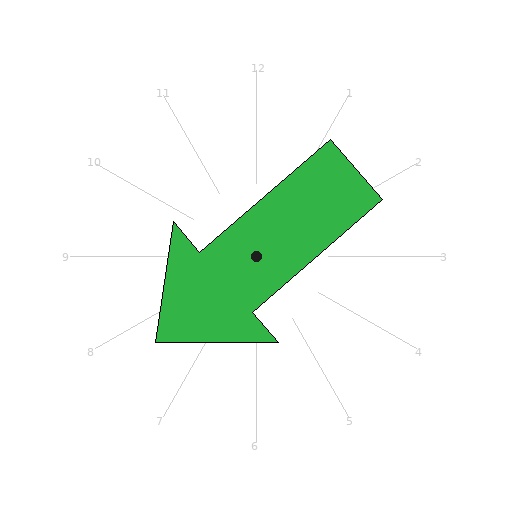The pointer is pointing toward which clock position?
Roughly 8 o'clock.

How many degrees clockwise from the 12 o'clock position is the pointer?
Approximately 229 degrees.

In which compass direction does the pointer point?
Southwest.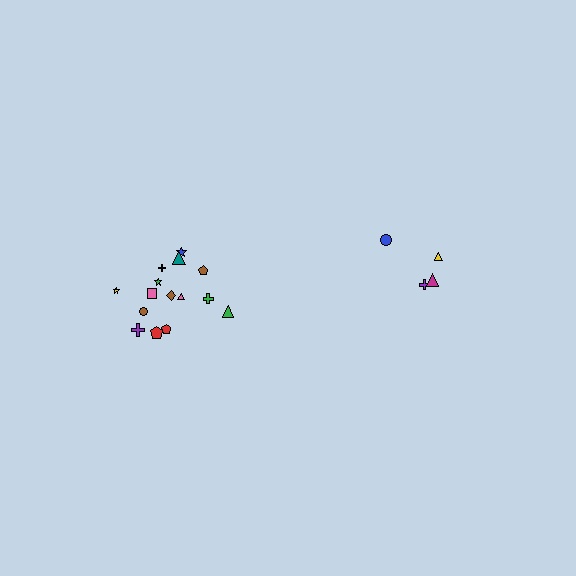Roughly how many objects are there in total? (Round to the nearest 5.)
Roughly 20 objects in total.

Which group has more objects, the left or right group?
The left group.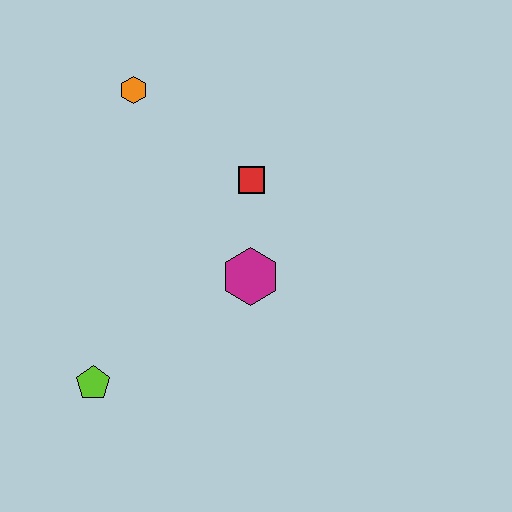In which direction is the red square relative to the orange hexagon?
The red square is to the right of the orange hexagon.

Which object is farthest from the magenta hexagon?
The orange hexagon is farthest from the magenta hexagon.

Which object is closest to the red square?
The magenta hexagon is closest to the red square.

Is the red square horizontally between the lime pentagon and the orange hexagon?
No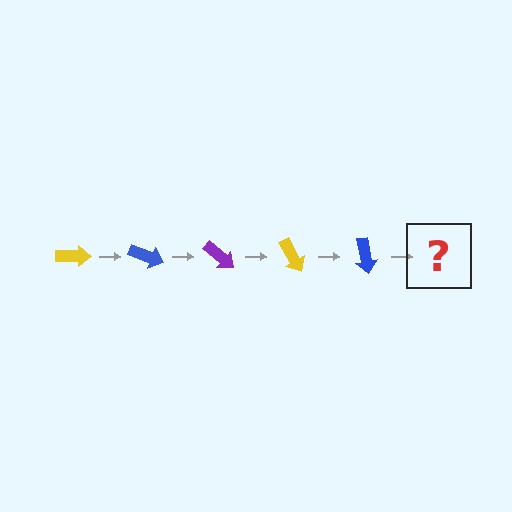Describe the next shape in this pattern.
It should be a purple arrow, rotated 100 degrees from the start.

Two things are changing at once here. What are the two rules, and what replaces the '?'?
The two rules are that it rotates 20 degrees each step and the color cycles through yellow, blue, and purple. The '?' should be a purple arrow, rotated 100 degrees from the start.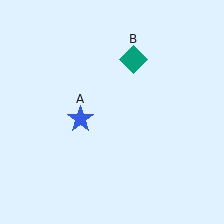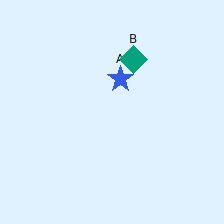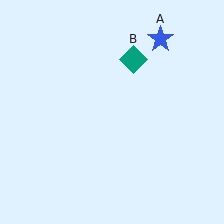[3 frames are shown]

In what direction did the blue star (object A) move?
The blue star (object A) moved up and to the right.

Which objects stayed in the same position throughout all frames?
Teal diamond (object B) remained stationary.